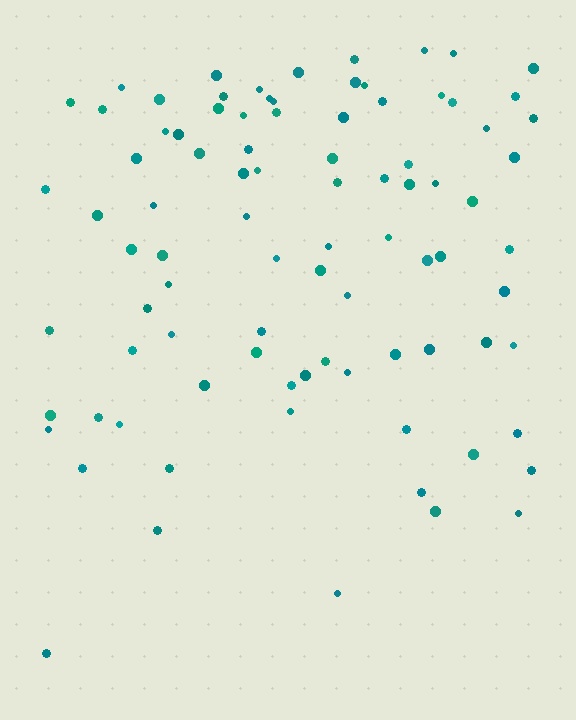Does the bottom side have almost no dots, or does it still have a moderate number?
Still a moderate number, just noticeably fewer than the top.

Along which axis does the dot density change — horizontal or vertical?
Vertical.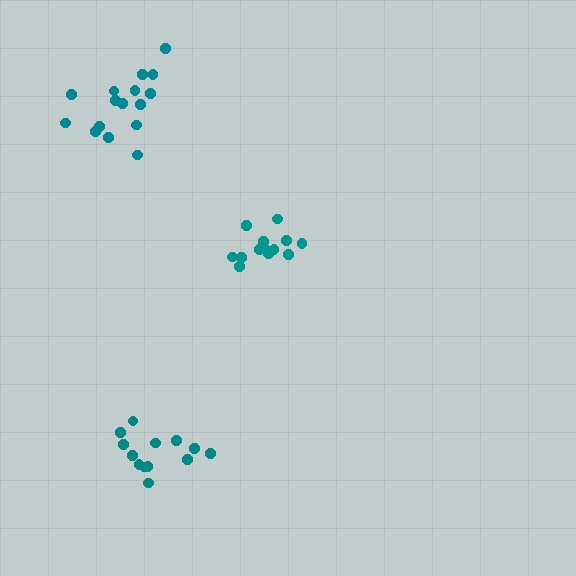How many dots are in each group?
Group 1: 13 dots, Group 2: 13 dots, Group 3: 16 dots (42 total).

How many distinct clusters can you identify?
There are 3 distinct clusters.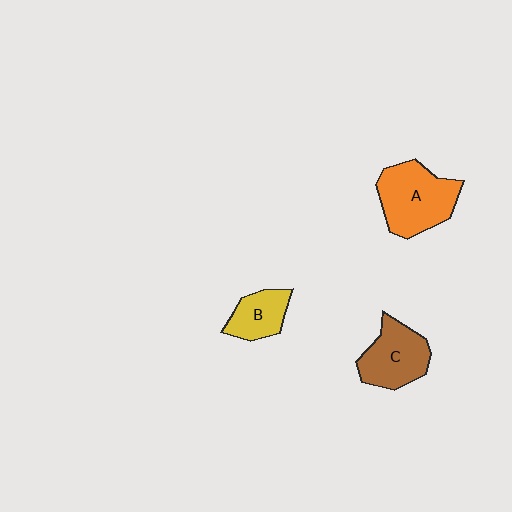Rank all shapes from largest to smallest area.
From largest to smallest: A (orange), C (brown), B (yellow).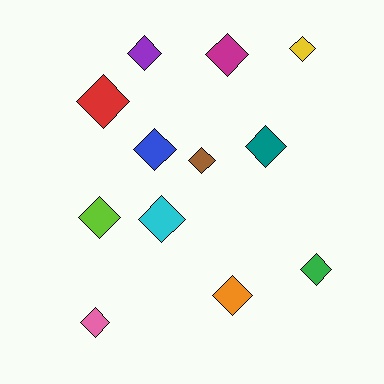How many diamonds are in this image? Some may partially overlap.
There are 12 diamonds.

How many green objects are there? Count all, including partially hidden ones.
There is 1 green object.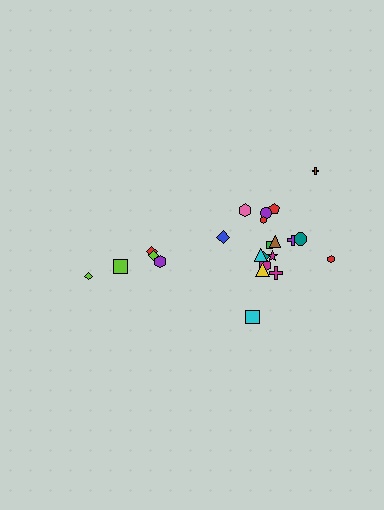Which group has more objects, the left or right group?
The right group.